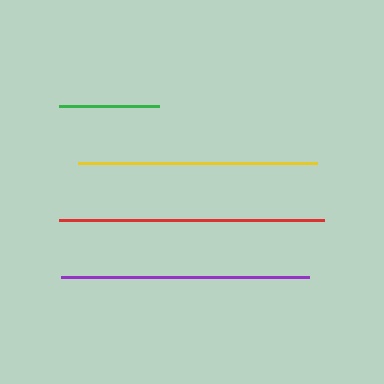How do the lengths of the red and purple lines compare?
The red and purple lines are approximately the same length.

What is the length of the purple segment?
The purple segment is approximately 249 pixels long.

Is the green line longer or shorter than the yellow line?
The yellow line is longer than the green line.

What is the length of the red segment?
The red segment is approximately 265 pixels long.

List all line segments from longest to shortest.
From longest to shortest: red, purple, yellow, green.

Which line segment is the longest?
The red line is the longest at approximately 265 pixels.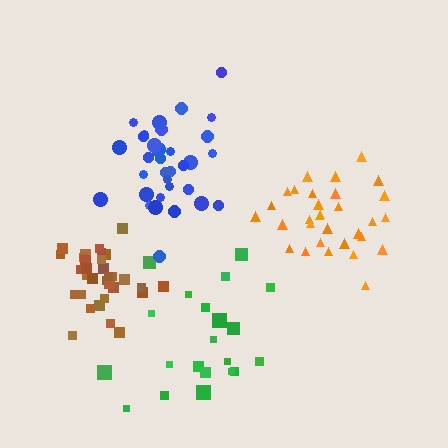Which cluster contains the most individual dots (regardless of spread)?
Blue (33).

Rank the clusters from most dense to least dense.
brown, blue, orange, green.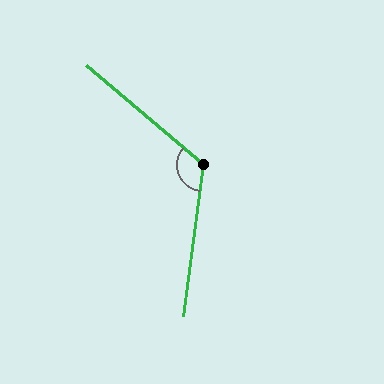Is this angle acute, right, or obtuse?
It is obtuse.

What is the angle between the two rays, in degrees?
Approximately 123 degrees.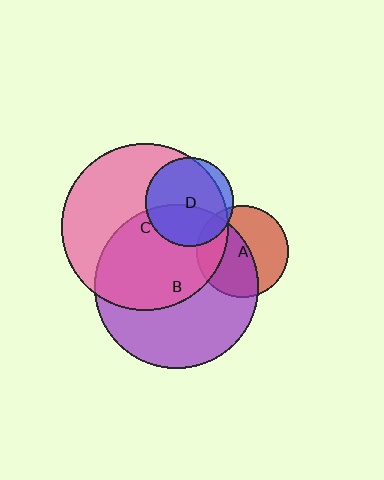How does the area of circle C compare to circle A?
Approximately 3.3 times.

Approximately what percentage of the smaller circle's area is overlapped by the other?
Approximately 55%.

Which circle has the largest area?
Circle C (pink).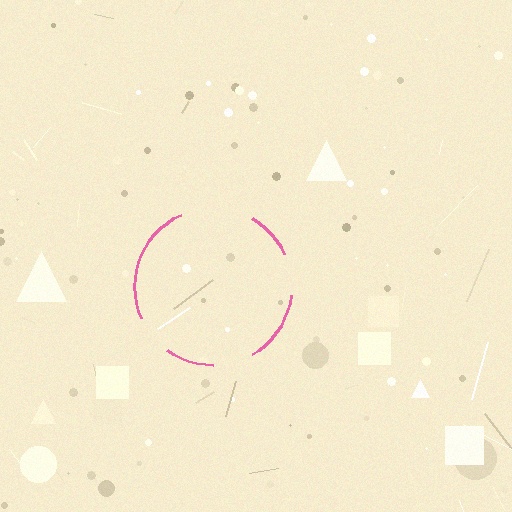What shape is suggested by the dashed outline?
The dashed outline suggests a circle.